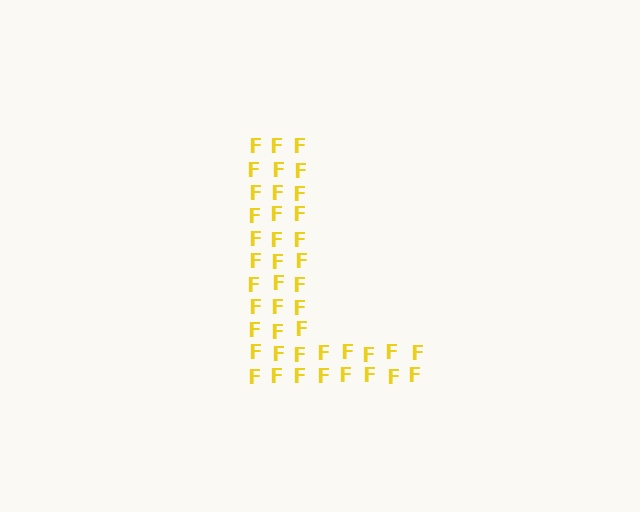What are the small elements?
The small elements are letter F's.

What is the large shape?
The large shape is the letter L.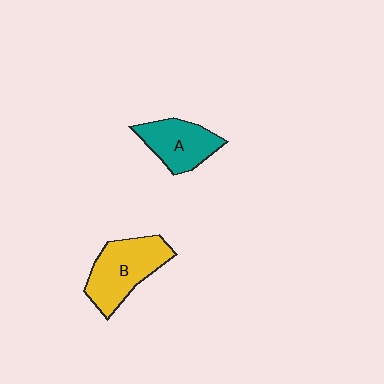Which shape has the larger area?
Shape B (yellow).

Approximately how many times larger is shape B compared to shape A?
Approximately 1.3 times.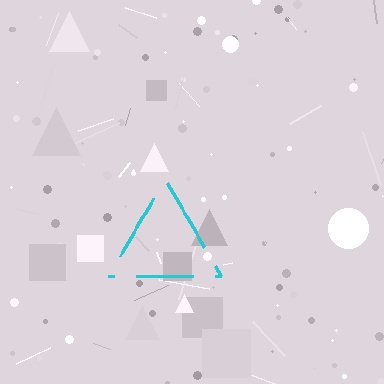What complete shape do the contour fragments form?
The contour fragments form a triangle.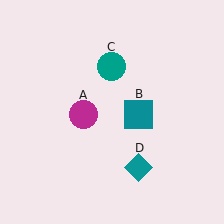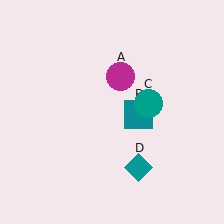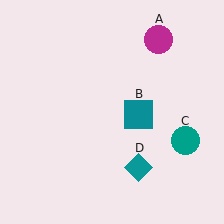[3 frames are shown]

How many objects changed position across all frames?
2 objects changed position: magenta circle (object A), teal circle (object C).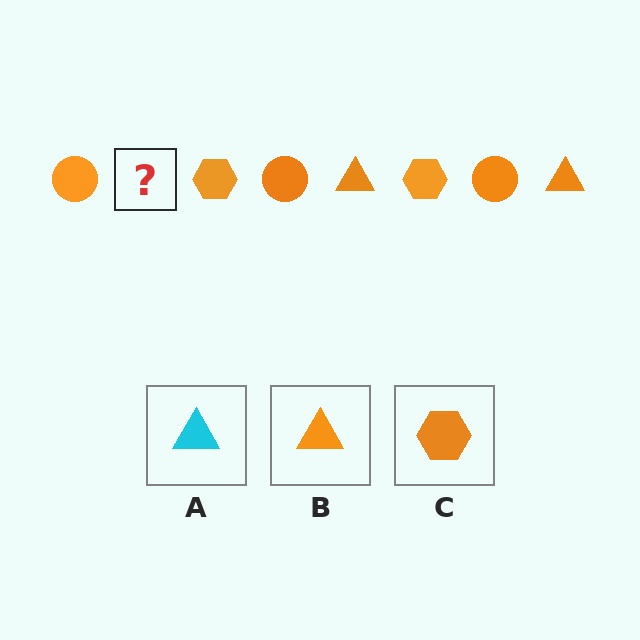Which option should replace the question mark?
Option B.